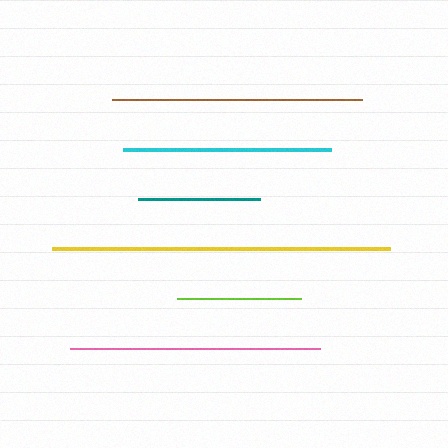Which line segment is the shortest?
The teal line is the shortest at approximately 122 pixels.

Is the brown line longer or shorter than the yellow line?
The yellow line is longer than the brown line.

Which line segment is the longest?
The yellow line is the longest at approximately 338 pixels.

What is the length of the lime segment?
The lime segment is approximately 124 pixels long.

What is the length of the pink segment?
The pink segment is approximately 250 pixels long.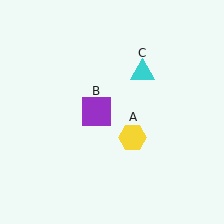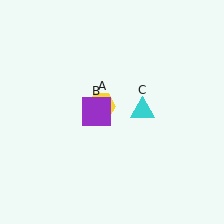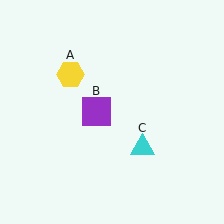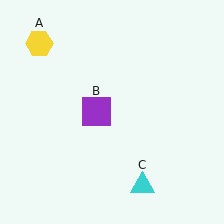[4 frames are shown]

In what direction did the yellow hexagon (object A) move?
The yellow hexagon (object A) moved up and to the left.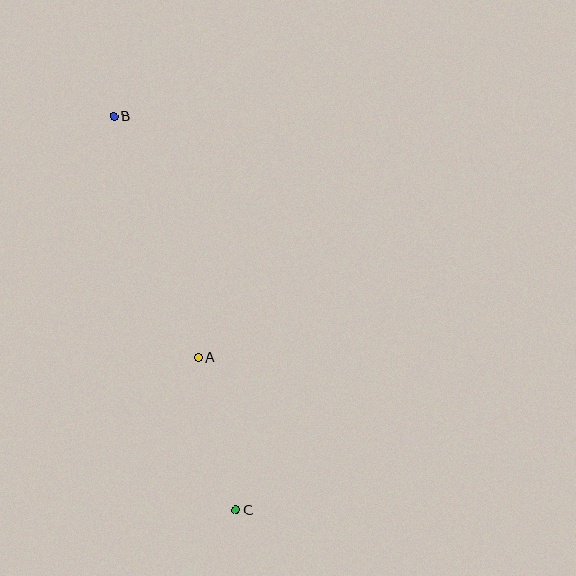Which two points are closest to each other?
Points A and C are closest to each other.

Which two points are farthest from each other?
Points B and C are farthest from each other.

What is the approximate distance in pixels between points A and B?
The distance between A and B is approximately 256 pixels.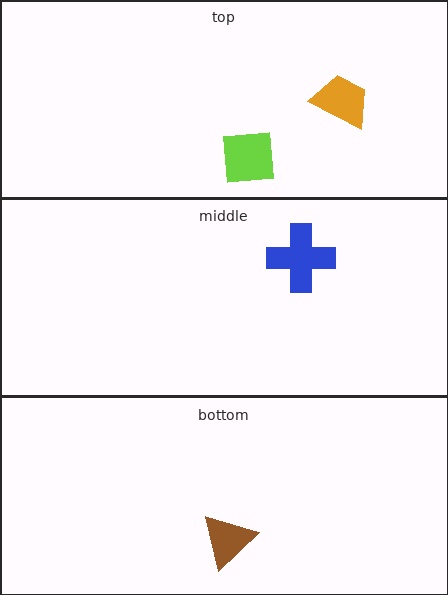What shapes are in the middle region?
The blue cross.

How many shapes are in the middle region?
1.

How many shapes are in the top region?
2.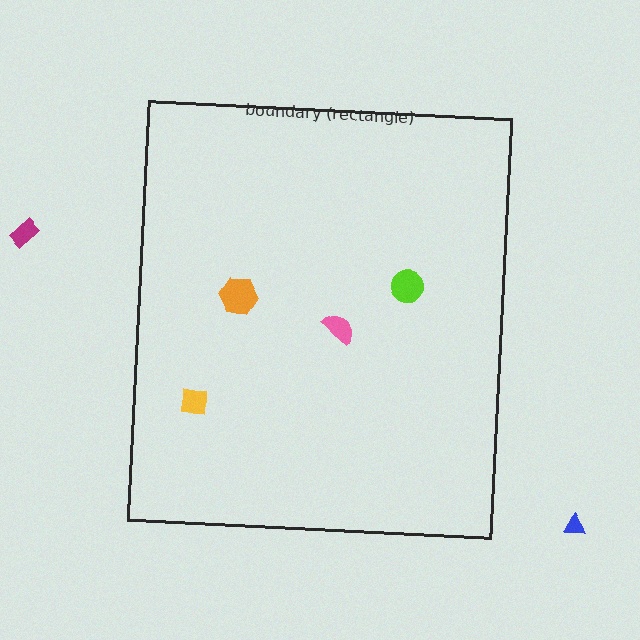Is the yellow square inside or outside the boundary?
Inside.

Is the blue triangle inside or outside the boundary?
Outside.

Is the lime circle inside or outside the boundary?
Inside.